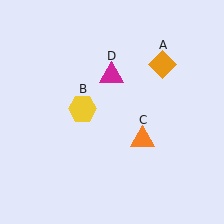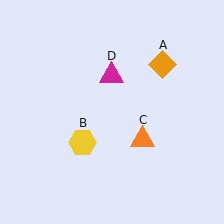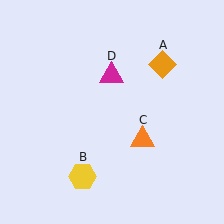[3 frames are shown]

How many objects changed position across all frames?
1 object changed position: yellow hexagon (object B).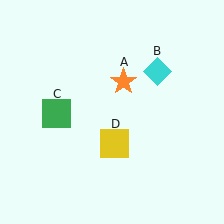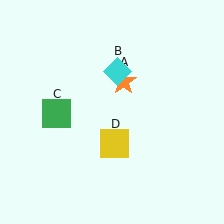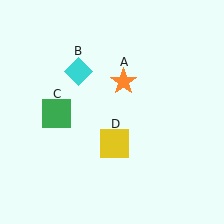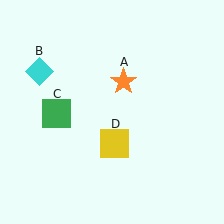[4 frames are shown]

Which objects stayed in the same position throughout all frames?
Orange star (object A) and green square (object C) and yellow square (object D) remained stationary.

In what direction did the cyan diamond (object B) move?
The cyan diamond (object B) moved left.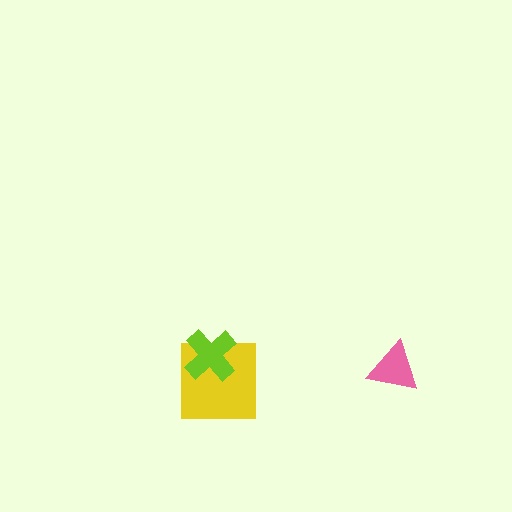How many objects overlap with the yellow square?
1 object overlaps with the yellow square.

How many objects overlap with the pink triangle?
0 objects overlap with the pink triangle.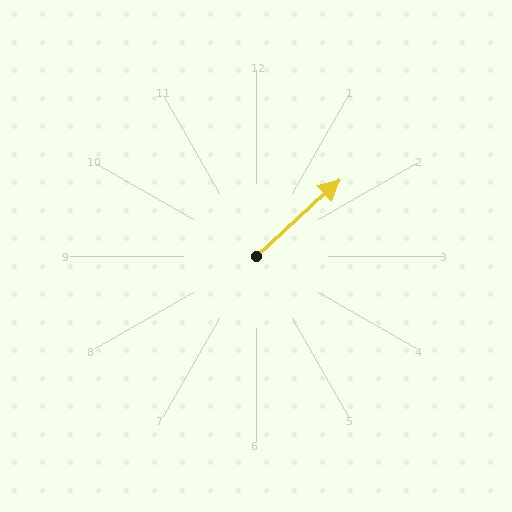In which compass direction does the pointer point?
Northeast.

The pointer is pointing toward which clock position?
Roughly 2 o'clock.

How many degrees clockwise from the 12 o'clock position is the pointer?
Approximately 48 degrees.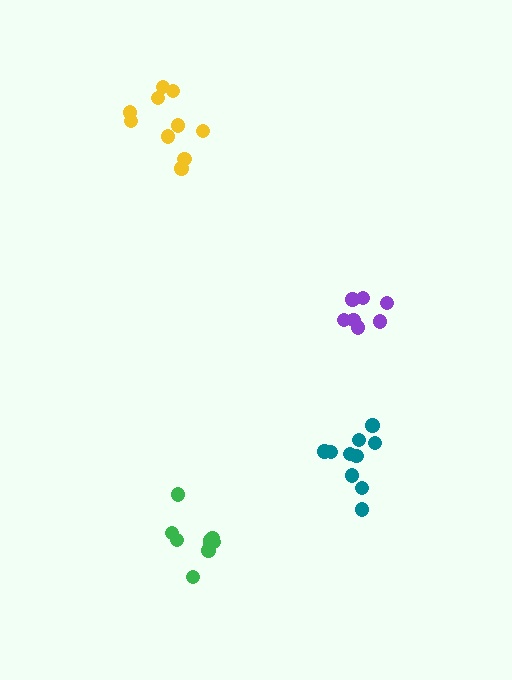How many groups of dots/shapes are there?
There are 4 groups.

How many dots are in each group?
Group 1: 7 dots, Group 2: 10 dots, Group 3: 9 dots, Group 4: 10 dots (36 total).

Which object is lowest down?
The green cluster is bottommost.